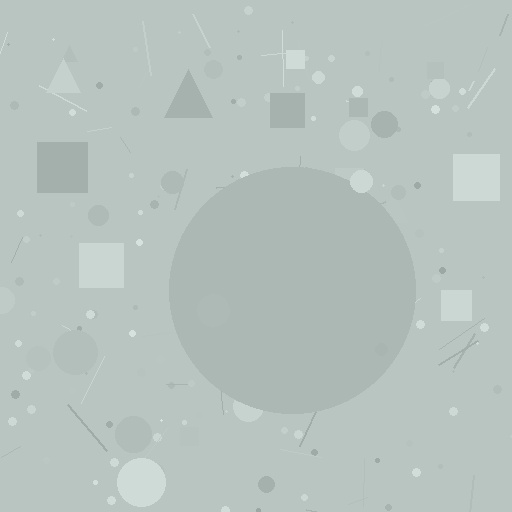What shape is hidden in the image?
A circle is hidden in the image.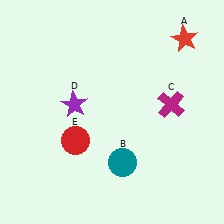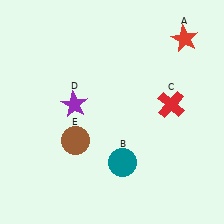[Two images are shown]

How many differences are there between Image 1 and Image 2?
There are 2 differences between the two images.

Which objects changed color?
C changed from magenta to red. E changed from red to brown.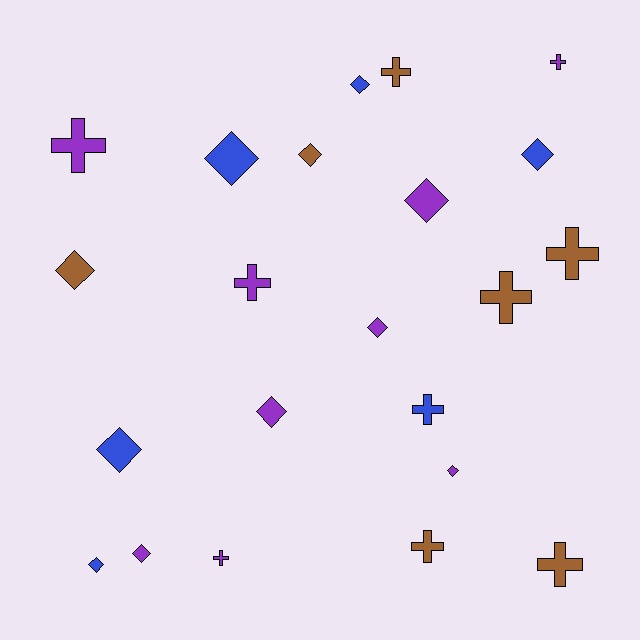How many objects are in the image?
There are 22 objects.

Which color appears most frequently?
Purple, with 9 objects.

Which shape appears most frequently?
Diamond, with 12 objects.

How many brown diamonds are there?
There are 2 brown diamonds.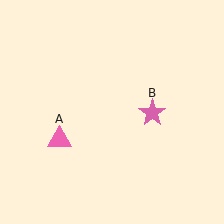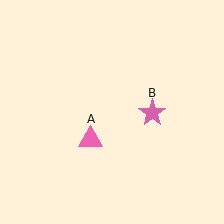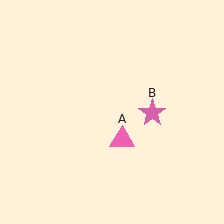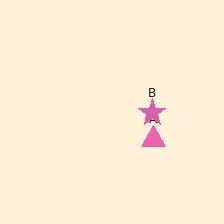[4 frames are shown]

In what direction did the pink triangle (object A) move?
The pink triangle (object A) moved right.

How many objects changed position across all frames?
1 object changed position: pink triangle (object A).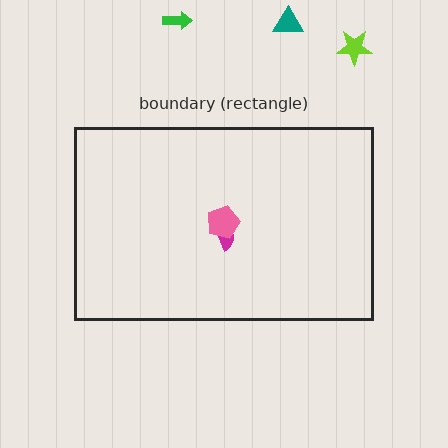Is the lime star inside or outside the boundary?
Outside.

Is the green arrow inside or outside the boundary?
Outside.